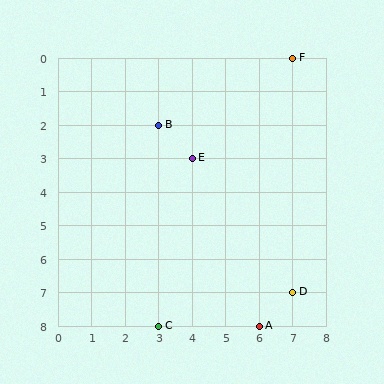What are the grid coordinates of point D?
Point D is at grid coordinates (7, 7).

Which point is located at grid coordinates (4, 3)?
Point E is at (4, 3).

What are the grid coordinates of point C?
Point C is at grid coordinates (3, 8).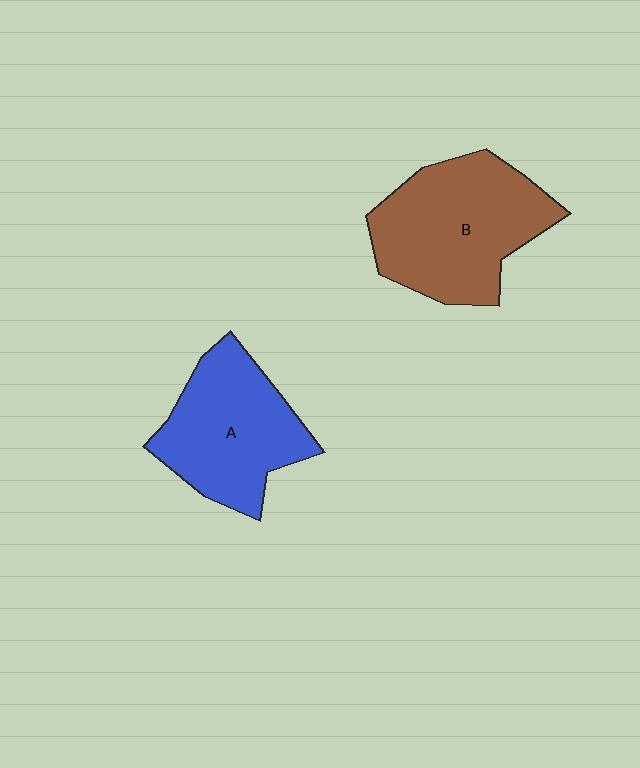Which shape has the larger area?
Shape B (brown).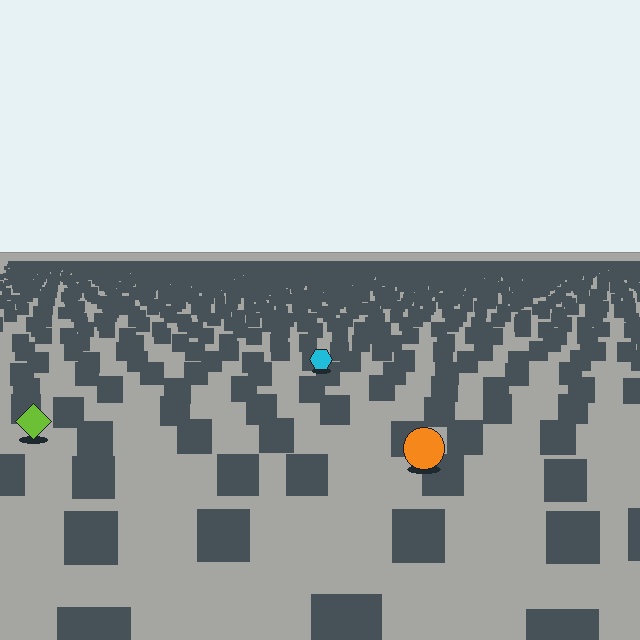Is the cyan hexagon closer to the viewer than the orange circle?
No. The orange circle is closer — you can tell from the texture gradient: the ground texture is coarser near it.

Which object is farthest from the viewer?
The cyan hexagon is farthest from the viewer. It appears smaller and the ground texture around it is denser.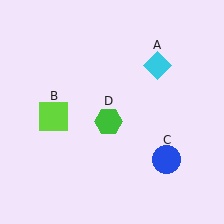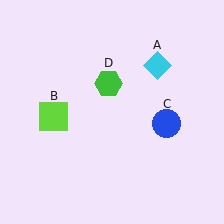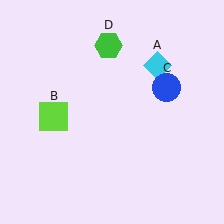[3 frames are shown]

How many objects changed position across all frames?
2 objects changed position: blue circle (object C), green hexagon (object D).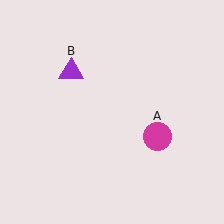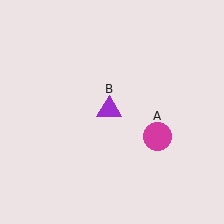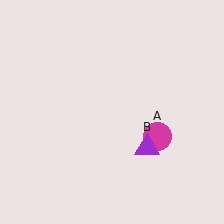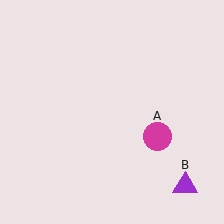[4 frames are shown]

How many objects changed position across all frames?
1 object changed position: purple triangle (object B).